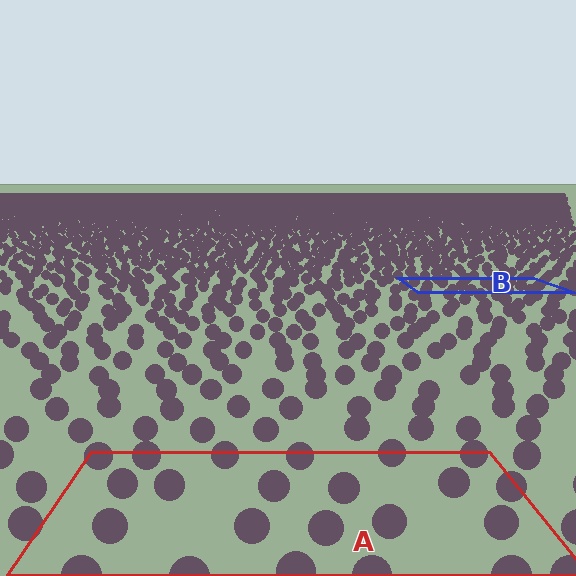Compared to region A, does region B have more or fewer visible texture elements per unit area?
Region B has more texture elements per unit area — they are packed more densely because it is farther away.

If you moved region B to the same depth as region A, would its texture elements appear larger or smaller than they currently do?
They would appear larger. At a closer depth, the same texture elements are projected at a bigger on-screen size.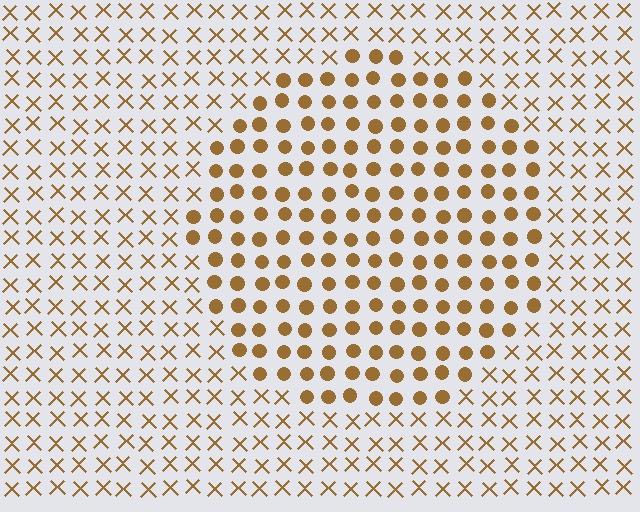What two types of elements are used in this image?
The image uses circles inside the circle region and X marks outside it.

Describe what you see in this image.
The image is filled with small brown elements arranged in a uniform grid. A circle-shaped region contains circles, while the surrounding area contains X marks. The boundary is defined purely by the change in element shape.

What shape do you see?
I see a circle.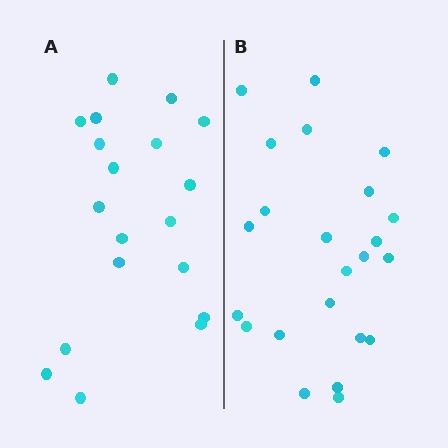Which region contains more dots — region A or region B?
Region B (the right region) has more dots.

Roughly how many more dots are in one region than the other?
Region B has about 4 more dots than region A.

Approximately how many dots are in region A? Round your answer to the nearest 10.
About 20 dots. (The exact count is 19, which rounds to 20.)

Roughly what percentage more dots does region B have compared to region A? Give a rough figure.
About 20% more.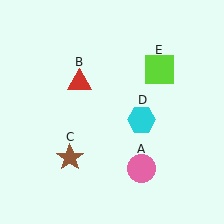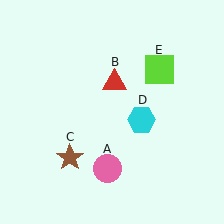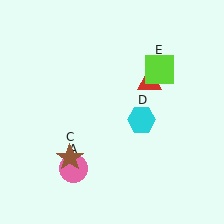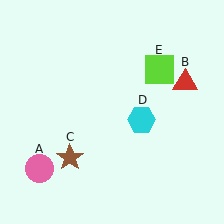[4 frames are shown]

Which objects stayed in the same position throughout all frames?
Brown star (object C) and cyan hexagon (object D) and lime square (object E) remained stationary.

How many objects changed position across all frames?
2 objects changed position: pink circle (object A), red triangle (object B).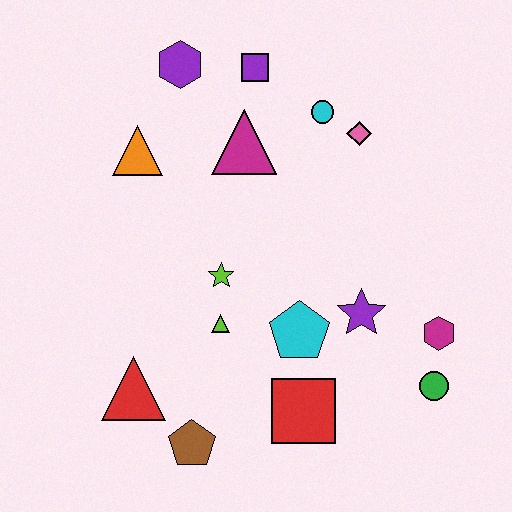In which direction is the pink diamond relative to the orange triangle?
The pink diamond is to the right of the orange triangle.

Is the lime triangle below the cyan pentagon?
No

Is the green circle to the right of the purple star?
Yes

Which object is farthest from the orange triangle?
The green circle is farthest from the orange triangle.